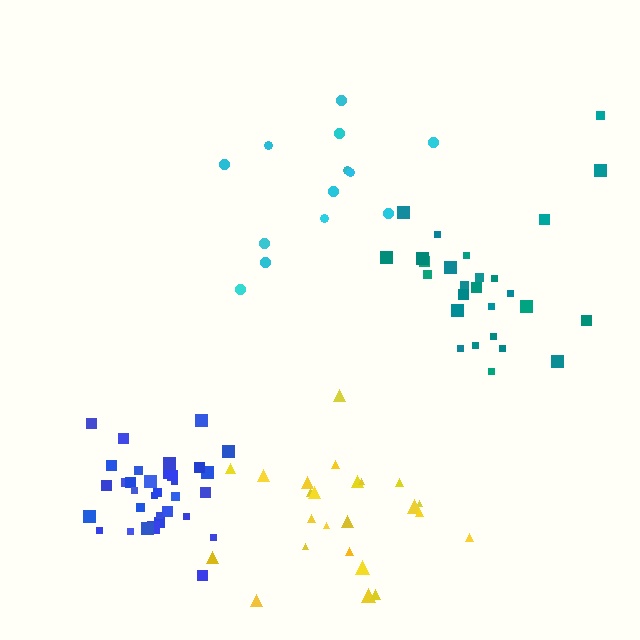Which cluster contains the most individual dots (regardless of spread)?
Blue (34).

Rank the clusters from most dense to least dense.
blue, yellow, teal, cyan.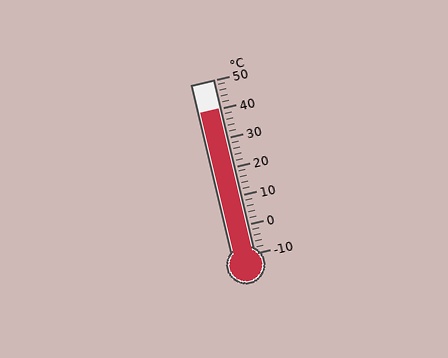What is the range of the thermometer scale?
The thermometer scale ranges from -10°C to 50°C.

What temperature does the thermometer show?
The thermometer shows approximately 40°C.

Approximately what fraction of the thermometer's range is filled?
The thermometer is filled to approximately 85% of its range.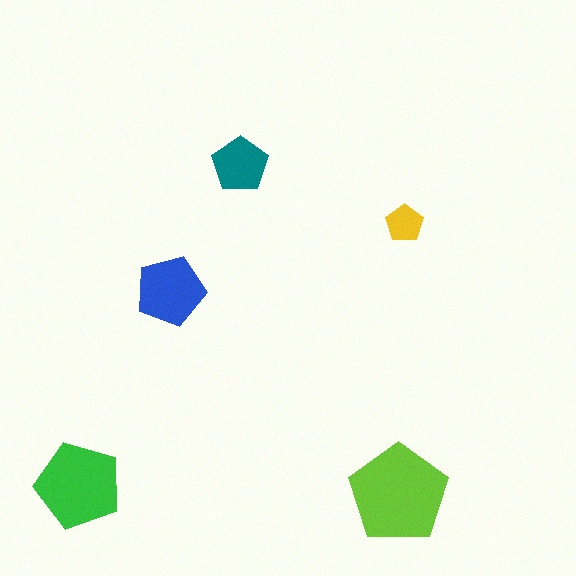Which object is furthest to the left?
The green pentagon is leftmost.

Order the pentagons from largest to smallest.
the lime one, the green one, the blue one, the teal one, the yellow one.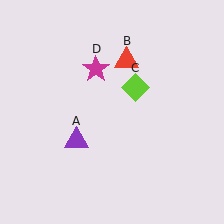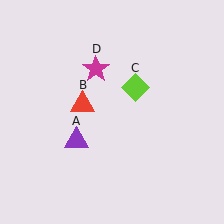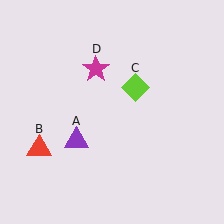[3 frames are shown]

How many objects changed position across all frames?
1 object changed position: red triangle (object B).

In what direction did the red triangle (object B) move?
The red triangle (object B) moved down and to the left.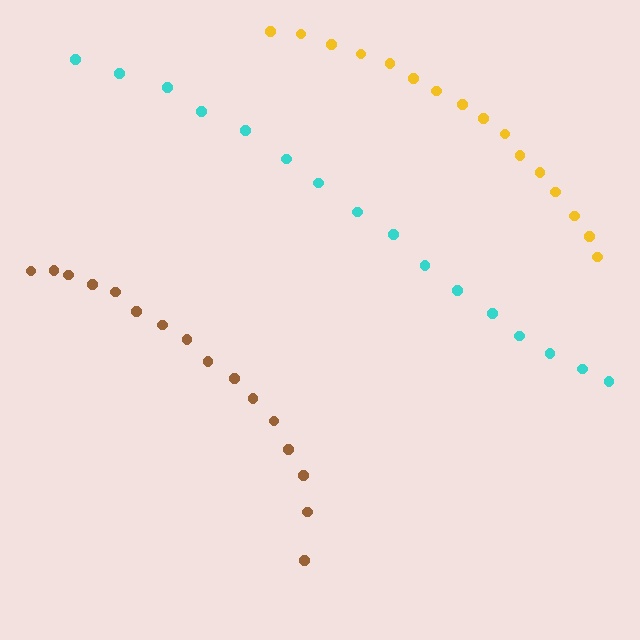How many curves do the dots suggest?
There are 3 distinct paths.